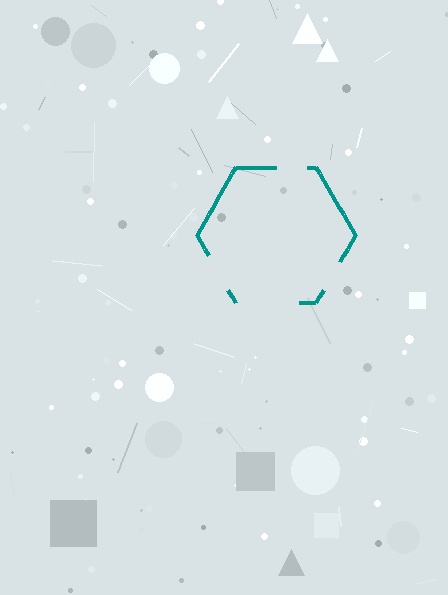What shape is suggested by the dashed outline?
The dashed outline suggests a hexagon.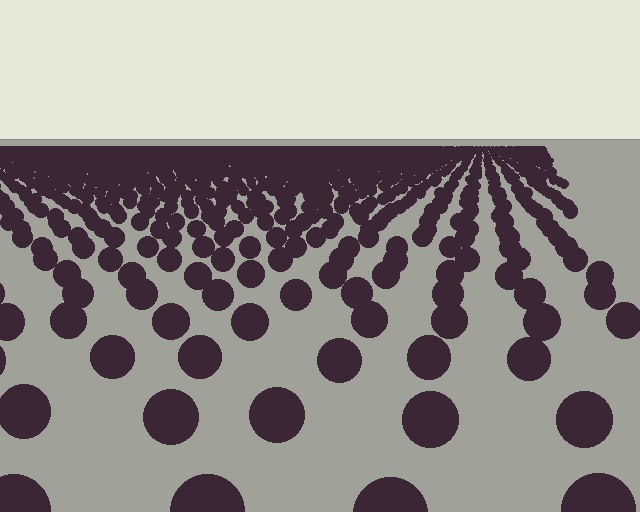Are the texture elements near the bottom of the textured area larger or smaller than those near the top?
Larger. Near the bottom, elements are closer to the viewer and appear at a bigger on-screen size.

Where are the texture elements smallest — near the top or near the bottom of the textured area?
Near the top.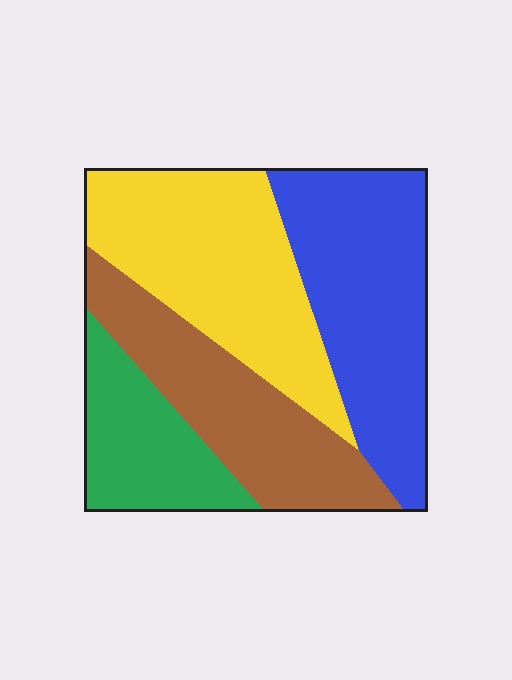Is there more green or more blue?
Blue.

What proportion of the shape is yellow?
Yellow covers around 30% of the shape.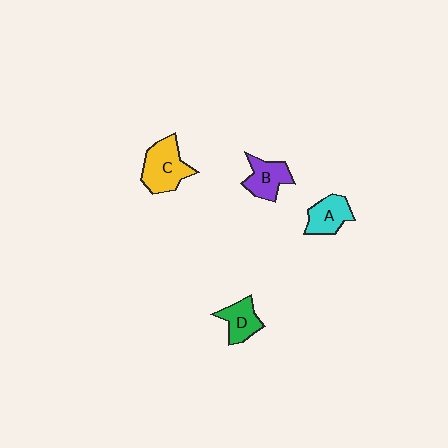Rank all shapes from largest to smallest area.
From largest to smallest: C (yellow), B (purple), A (cyan), D (green).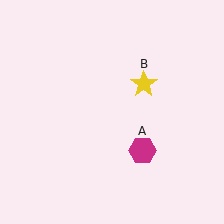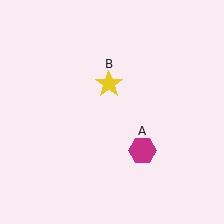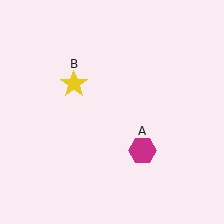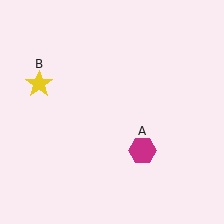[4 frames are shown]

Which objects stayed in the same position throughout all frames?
Magenta hexagon (object A) remained stationary.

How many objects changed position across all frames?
1 object changed position: yellow star (object B).